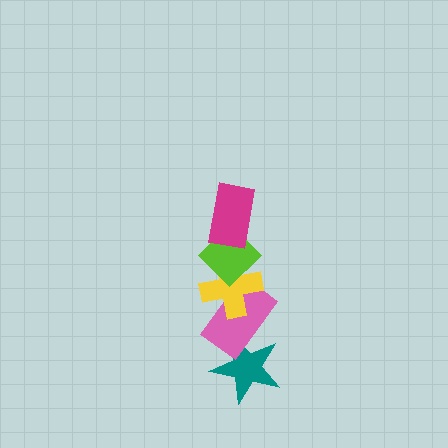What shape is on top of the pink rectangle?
The yellow cross is on top of the pink rectangle.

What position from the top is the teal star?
The teal star is 5th from the top.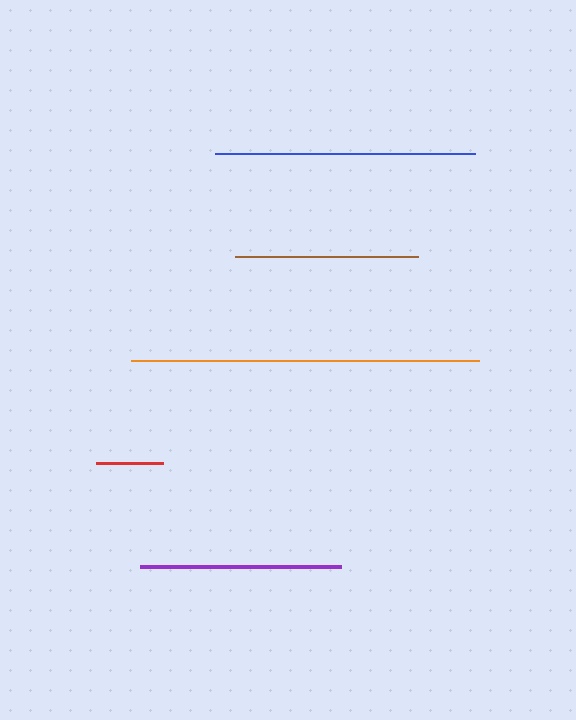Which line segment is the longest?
The orange line is the longest at approximately 348 pixels.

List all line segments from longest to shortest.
From longest to shortest: orange, blue, purple, brown, red.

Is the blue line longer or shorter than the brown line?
The blue line is longer than the brown line.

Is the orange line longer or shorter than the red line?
The orange line is longer than the red line.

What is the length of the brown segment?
The brown segment is approximately 182 pixels long.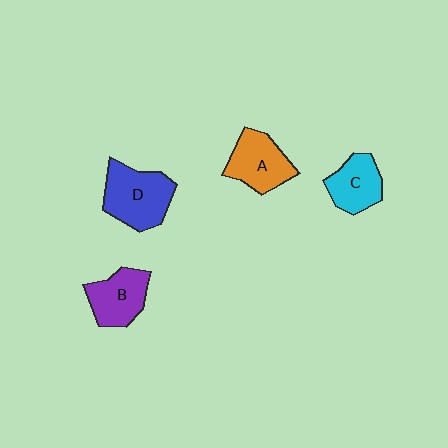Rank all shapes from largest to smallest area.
From largest to smallest: D (blue), A (orange), B (purple), C (cyan).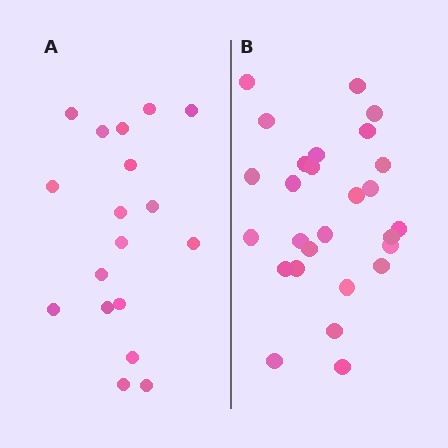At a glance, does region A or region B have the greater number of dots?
Region B (the right region) has more dots.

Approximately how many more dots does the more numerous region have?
Region B has roughly 8 or so more dots than region A.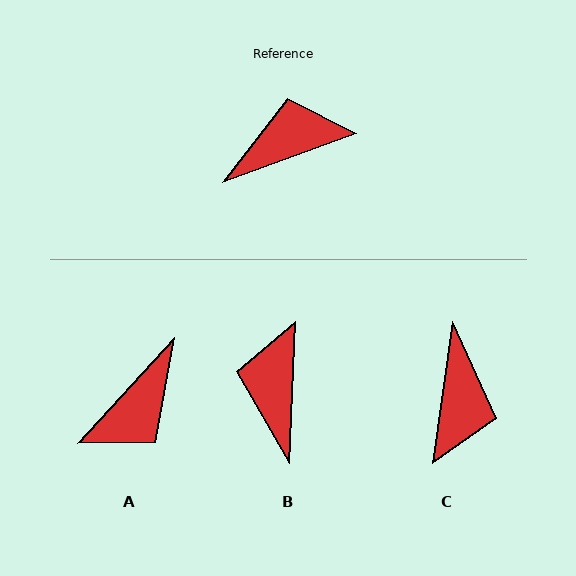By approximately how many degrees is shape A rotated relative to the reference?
Approximately 152 degrees clockwise.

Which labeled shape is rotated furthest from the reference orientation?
A, about 152 degrees away.